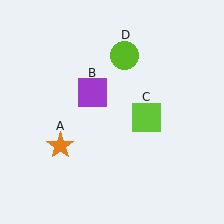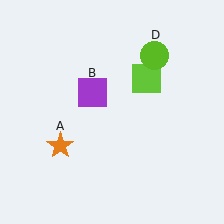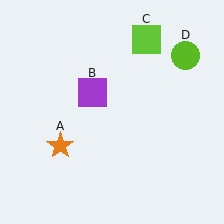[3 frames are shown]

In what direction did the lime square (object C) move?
The lime square (object C) moved up.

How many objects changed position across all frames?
2 objects changed position: lime square (object C), lime circle (object D).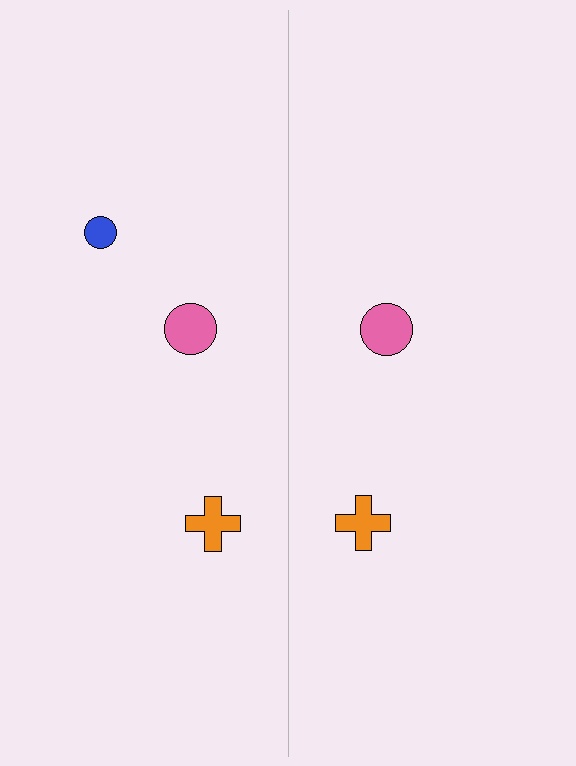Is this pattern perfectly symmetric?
No, the pattern is not perfectly symmetric. A blue circle is missing from the right side.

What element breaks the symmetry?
A blue circle is missing from the right side.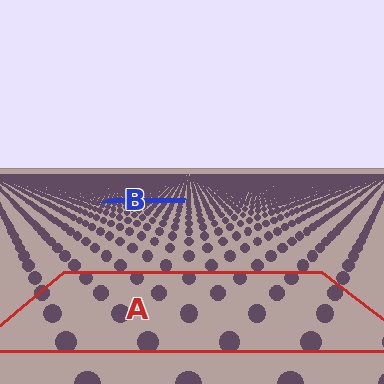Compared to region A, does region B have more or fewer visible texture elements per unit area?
Region B has more texture elements per unit area — they are packed more densely because it is farther away.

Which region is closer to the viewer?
Region A is closer. The texture elements there are larger and more spread out.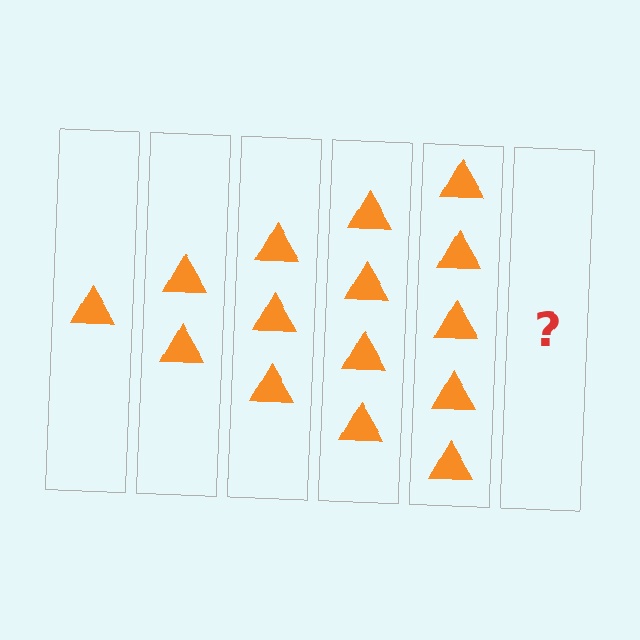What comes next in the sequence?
The next element should be 6 triangles.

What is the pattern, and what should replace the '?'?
The pattern is that each step adds one more triangle. The '?' should be 6 triangles.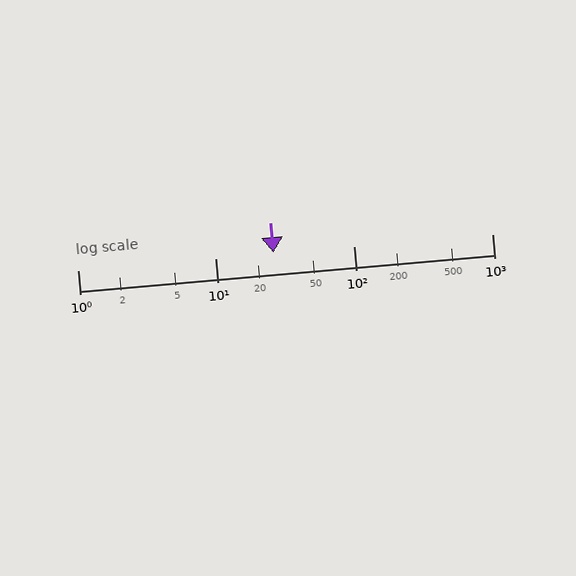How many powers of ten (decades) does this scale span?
The scale spans 3 decades, from 1 to 1000.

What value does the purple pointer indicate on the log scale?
The pointer indicates approximately 26.